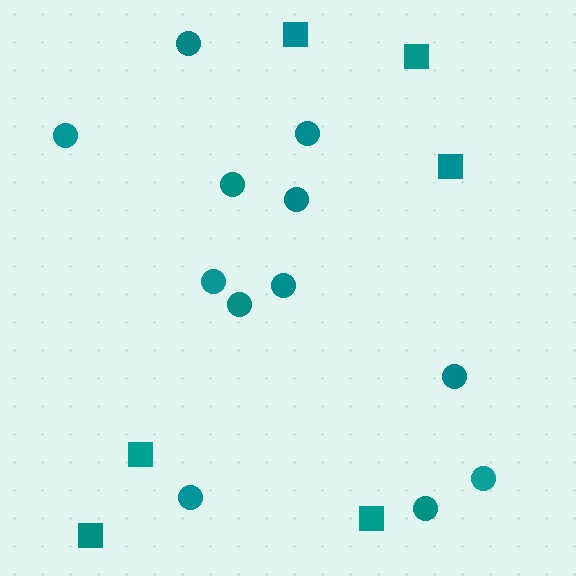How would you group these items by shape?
There are 2 groups: one group of squares (6) and one group of circles (12).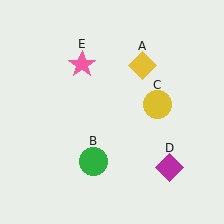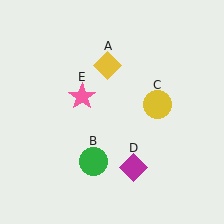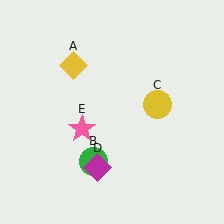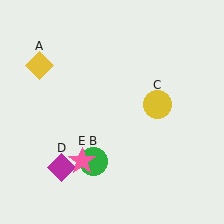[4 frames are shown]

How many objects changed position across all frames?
3 objects changed position: yellow diamond (object A), magenta diamond (object D), pink star (object E).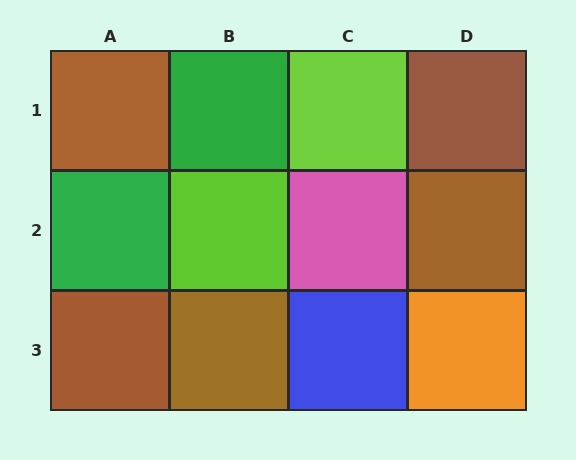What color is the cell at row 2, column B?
Lime.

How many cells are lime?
2 cells are lime.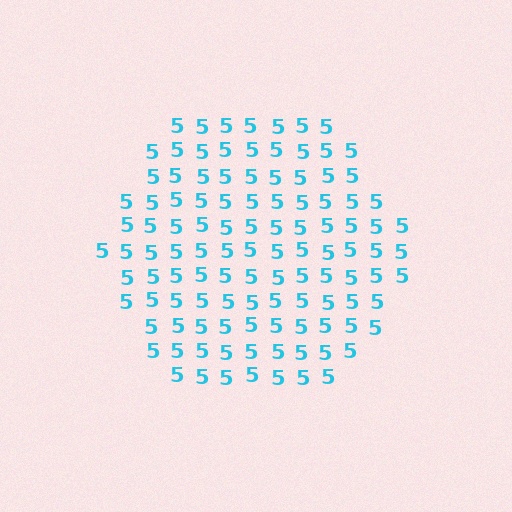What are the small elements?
The small elements are digit 5's.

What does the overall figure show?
The overall figure shows a hexagon.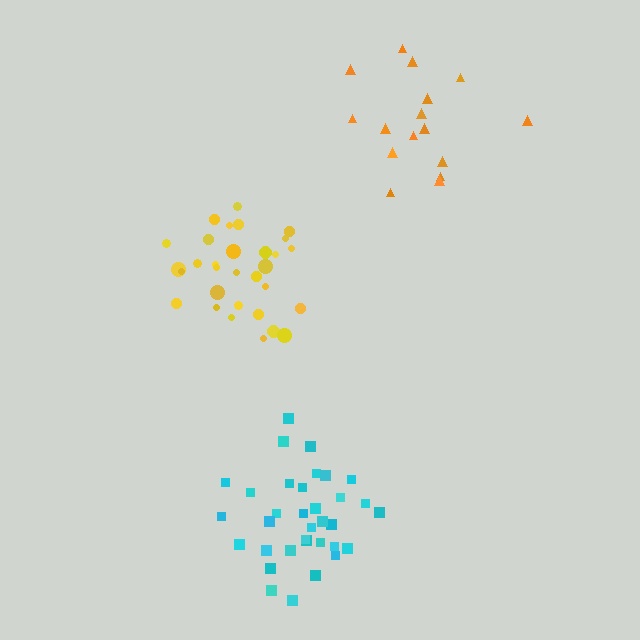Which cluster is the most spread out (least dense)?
Orange.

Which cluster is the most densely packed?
Yellow.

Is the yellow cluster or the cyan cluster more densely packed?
Yellow.